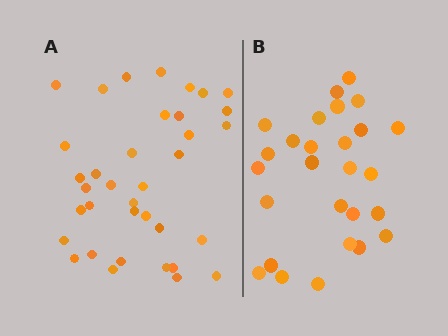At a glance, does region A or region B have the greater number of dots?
Region A (the left region) has more dots.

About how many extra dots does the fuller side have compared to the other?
Region A has roughly 8 or so more dots than region B.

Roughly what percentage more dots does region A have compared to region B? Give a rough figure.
About 35% more.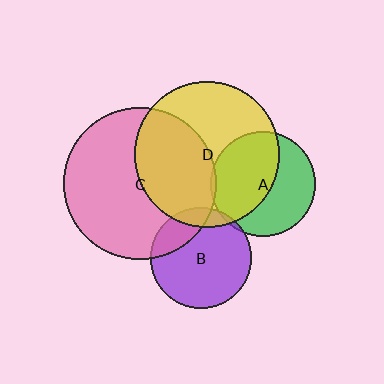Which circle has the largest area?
Circle C (pink).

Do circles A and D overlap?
Yes.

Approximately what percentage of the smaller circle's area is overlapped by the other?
Approximately 55%.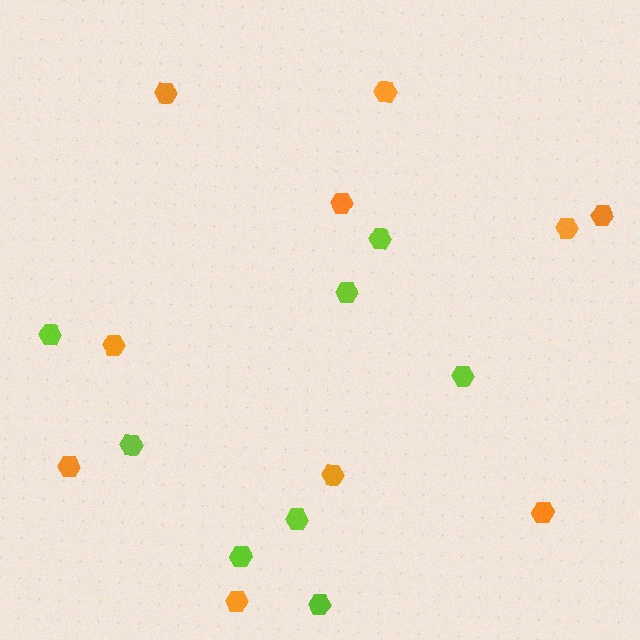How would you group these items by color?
There are 2 groups: one group of lime hexagons (8) and one group of orange hexagons (10).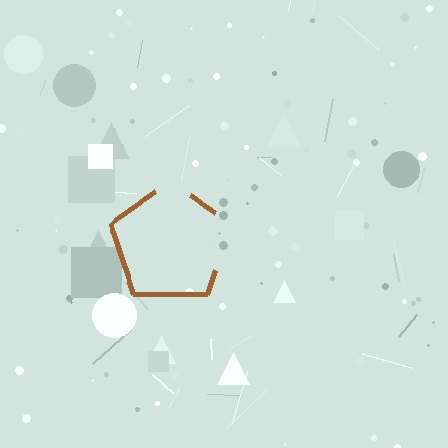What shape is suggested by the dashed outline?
The dashed outline suggests a pentagon.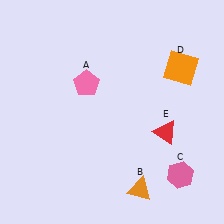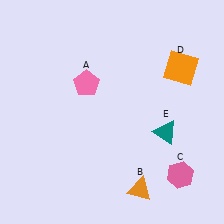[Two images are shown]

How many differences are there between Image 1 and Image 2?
There is 1 difference between the two images.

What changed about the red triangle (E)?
In Image 1, E is red. In Image 2, it changed to teal.